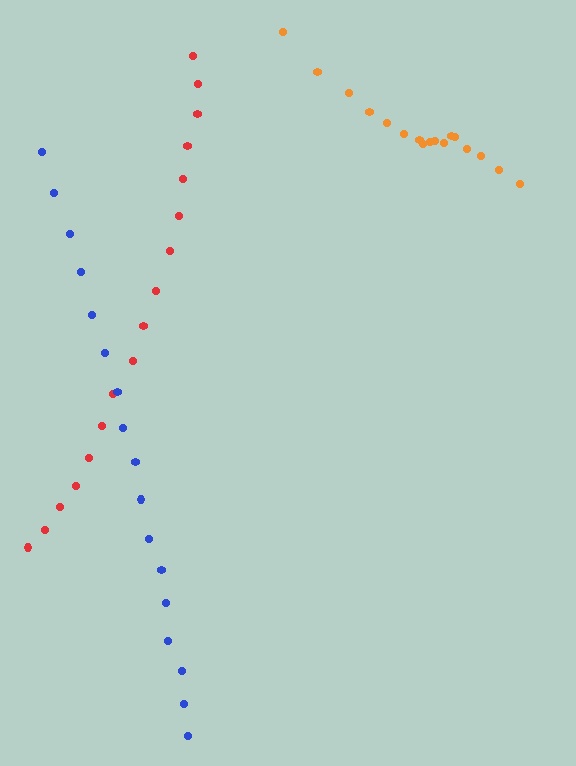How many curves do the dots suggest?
There are 3 distinct paths.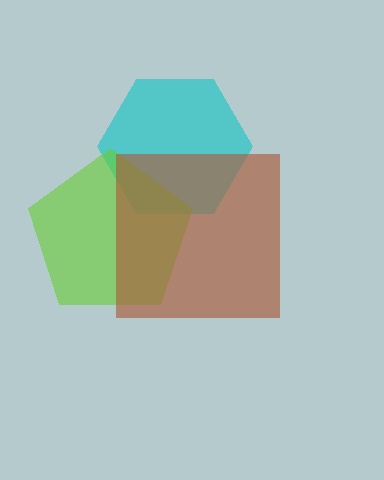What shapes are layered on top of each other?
The layered shapes are: a cyan hexagon, a lime pentagon, a brown square.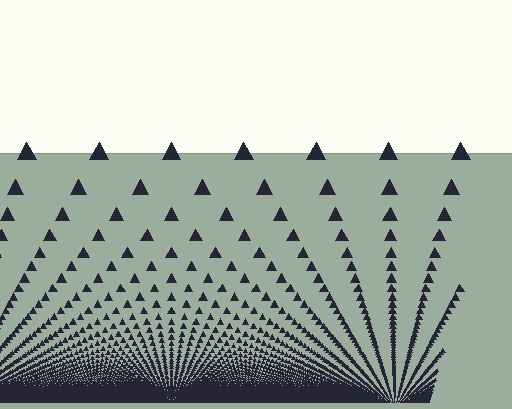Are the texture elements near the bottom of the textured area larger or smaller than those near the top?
Smaller. The gradient is inverted — elements near the bottom are smaller and denser.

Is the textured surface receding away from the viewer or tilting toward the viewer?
The surface appears to tilt toward the viewer. Texture elements get larger and sparser toward the top.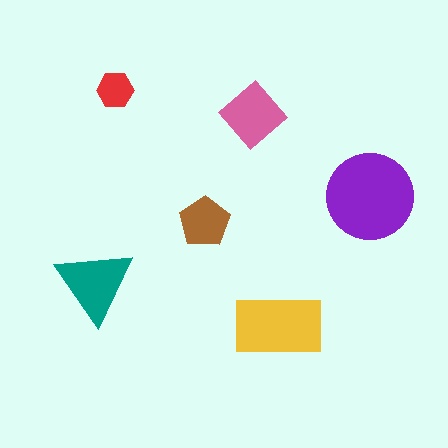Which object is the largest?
The purple circle.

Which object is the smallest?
The red hexagon.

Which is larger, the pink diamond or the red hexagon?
The pink diamond.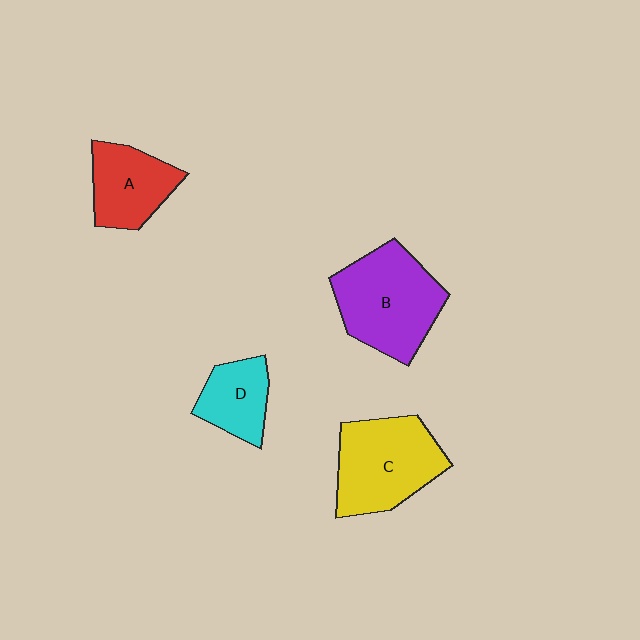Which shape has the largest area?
Shape B (purple).